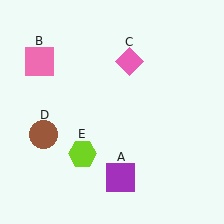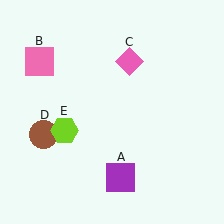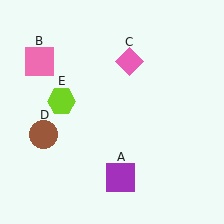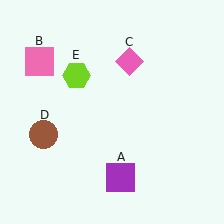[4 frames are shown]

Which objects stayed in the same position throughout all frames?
Purple square (object A) and pink square (object B) and pink diamond (object C) and brown circle (object D) remained stationary.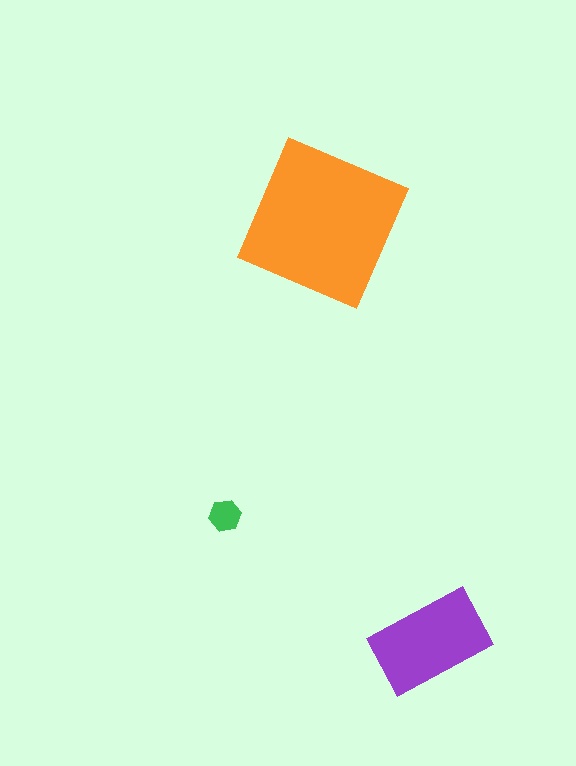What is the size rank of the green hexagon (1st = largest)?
3rd.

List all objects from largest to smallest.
The orange square, the purple rectangle, the green hexagon.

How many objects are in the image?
There are 3 objects in the image.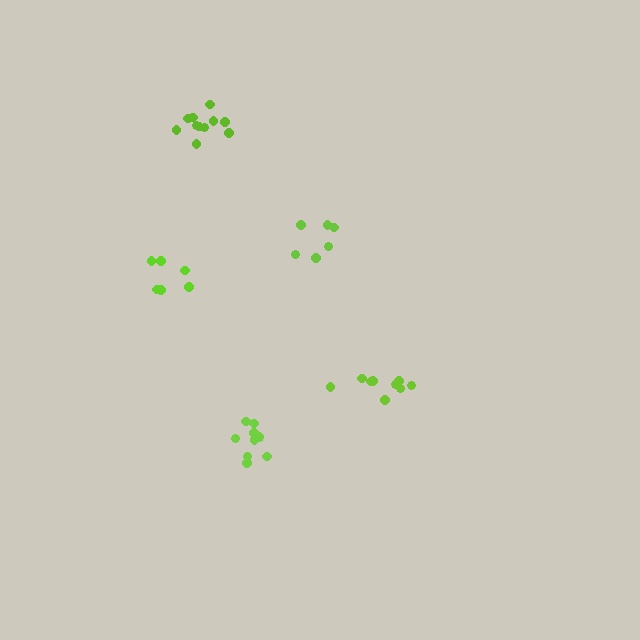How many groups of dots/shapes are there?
There are 5 groups.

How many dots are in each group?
Group 1: 6 dots, Group 2: 9 dots, Group 3: 10 dots, Group 4: 6 dots, Group 5: 12 dots (43 total).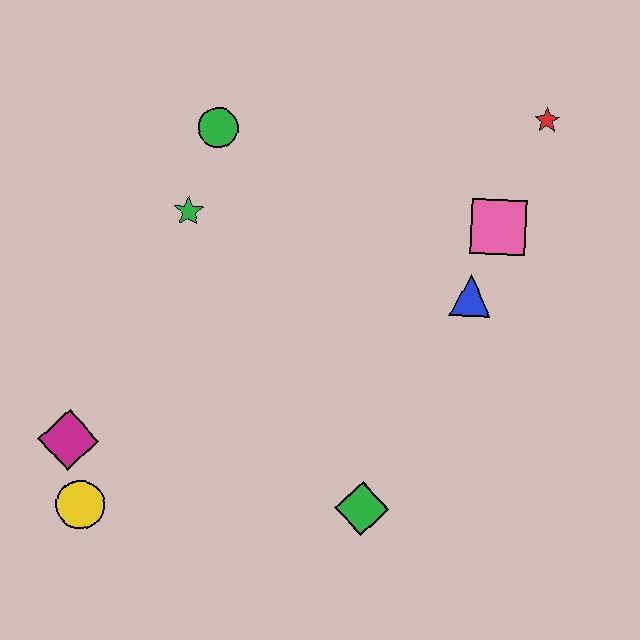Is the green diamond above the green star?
No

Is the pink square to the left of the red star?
Yes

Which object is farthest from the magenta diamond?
The red star is farthest from the magenta diamond.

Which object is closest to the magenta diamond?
The yellow circle is closest to the magenta diamond.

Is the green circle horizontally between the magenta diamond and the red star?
Yes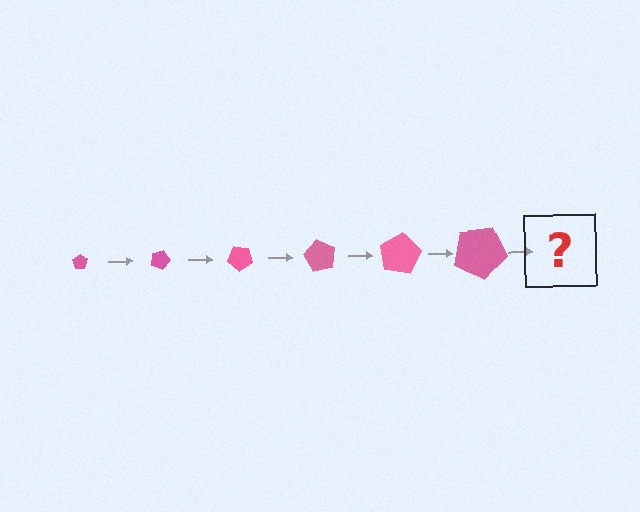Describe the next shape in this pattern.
It should be a pentagon, larger than the previous one and rotated 120 degrees from the start.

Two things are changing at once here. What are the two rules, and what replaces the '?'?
The two rules are that the pentagon grows larger each step and it rotates 20 degrees each step. The '?' should be a pentagon, larger than the previous one and rotated 120 degrees from the start.